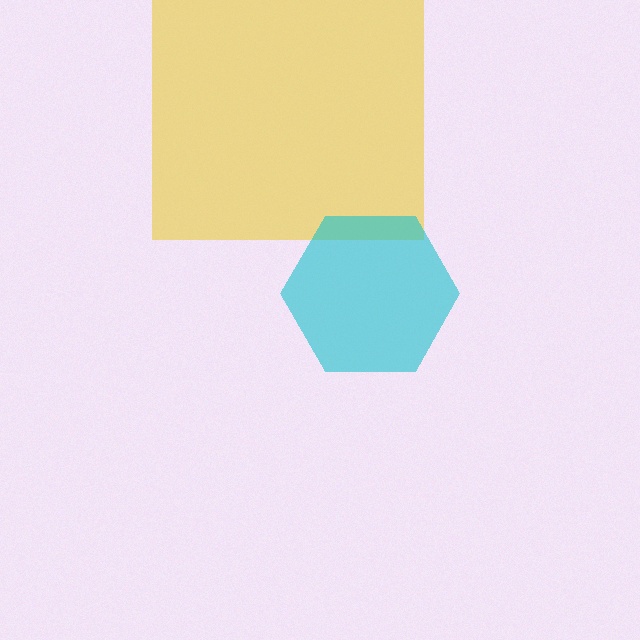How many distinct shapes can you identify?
There are 2 distinct shapes: a yellow square, a cyan hexagon.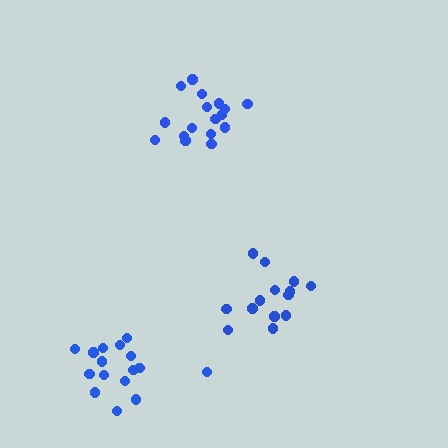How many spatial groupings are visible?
There are 3 spatial groupings.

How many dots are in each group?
Group 1: 14 dots, Group 2: 17 dots, Group 3: 17 dots (48 total).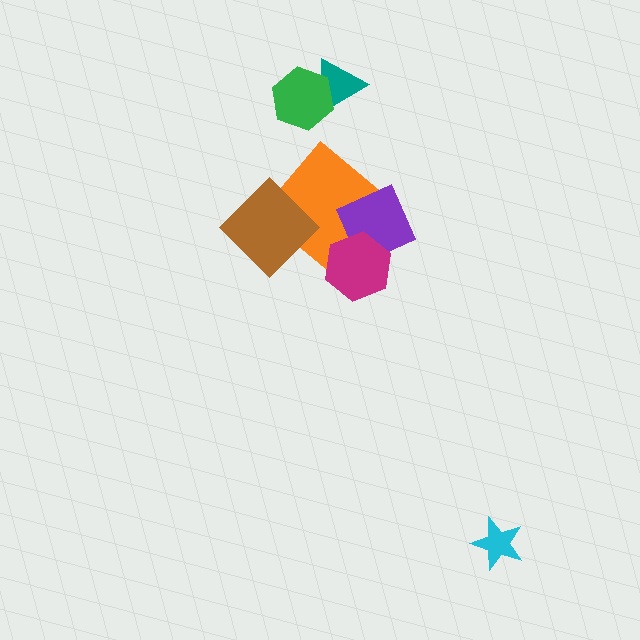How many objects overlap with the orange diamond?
3 objects overlap with the orange diamond.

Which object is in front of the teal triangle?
The green hexagon is in front of the teal triangle.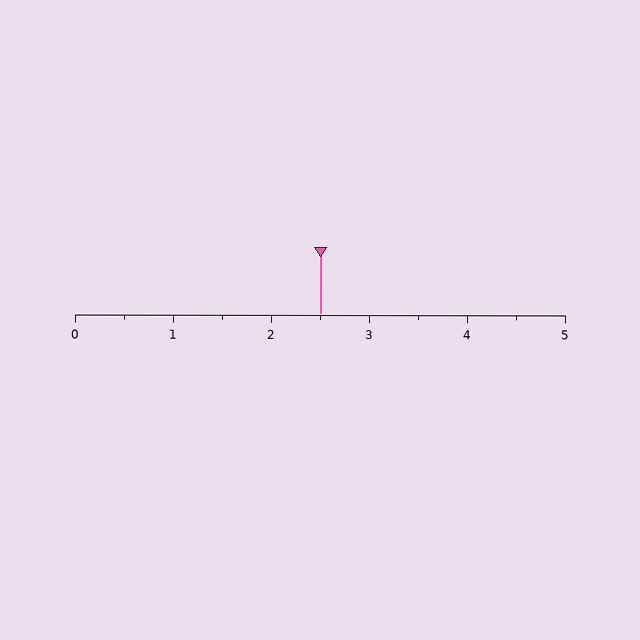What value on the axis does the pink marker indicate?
The marker indicates approximately 2.5.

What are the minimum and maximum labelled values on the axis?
The axis runs from 0 to 5.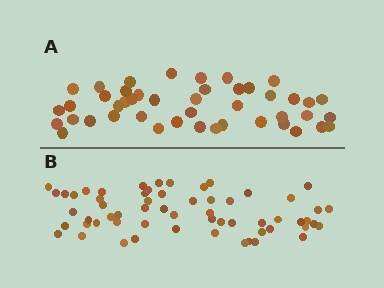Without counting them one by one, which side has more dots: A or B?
Region B (the bottom region) has more dots.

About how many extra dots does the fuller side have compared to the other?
Region B has approximately 15 more dots than region A.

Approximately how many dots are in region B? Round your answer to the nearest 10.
About 60 dots.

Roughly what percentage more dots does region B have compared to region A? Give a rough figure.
About 35% more.